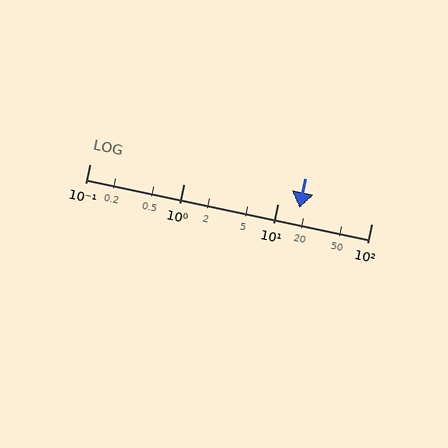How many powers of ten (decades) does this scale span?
The scale spans 3 decades, from 0.1 to 100.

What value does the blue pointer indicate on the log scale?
The pointer indicates approximately 17.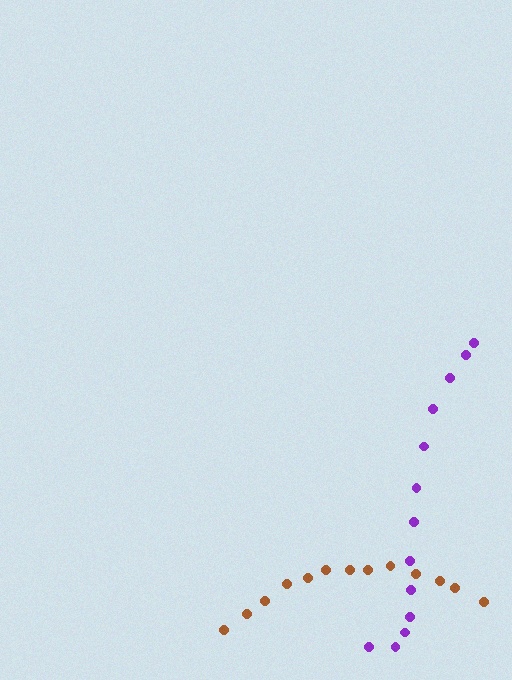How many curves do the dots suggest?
There are 2 distinct paths.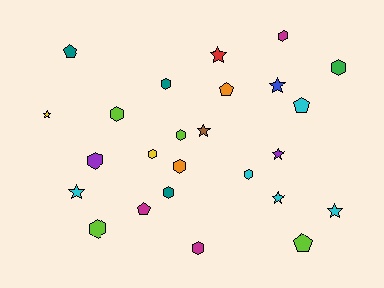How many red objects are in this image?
There is 1 red object.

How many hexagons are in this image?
There are 12 hexagons.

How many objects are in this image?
There are 25 objects.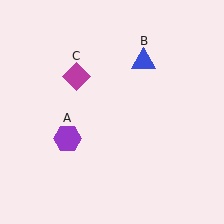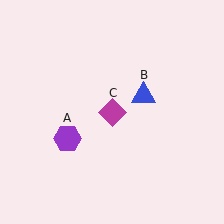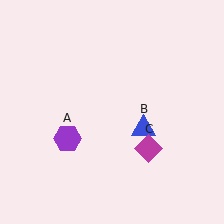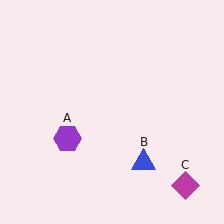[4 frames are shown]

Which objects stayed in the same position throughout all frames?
Purple hexagon (object A) remained stationary.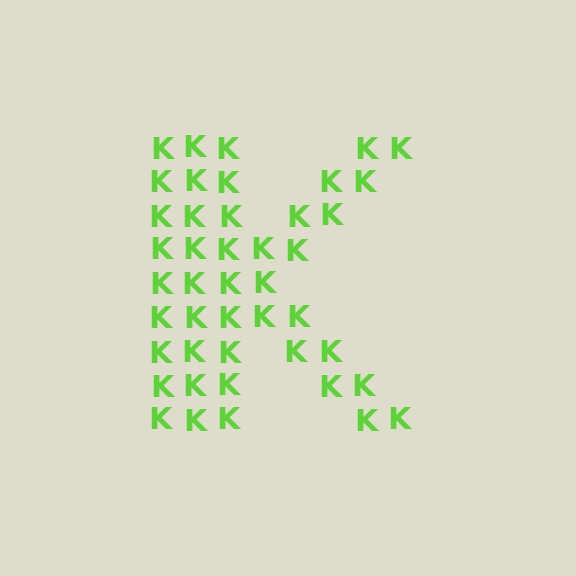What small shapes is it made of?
It is made of small letter K's.